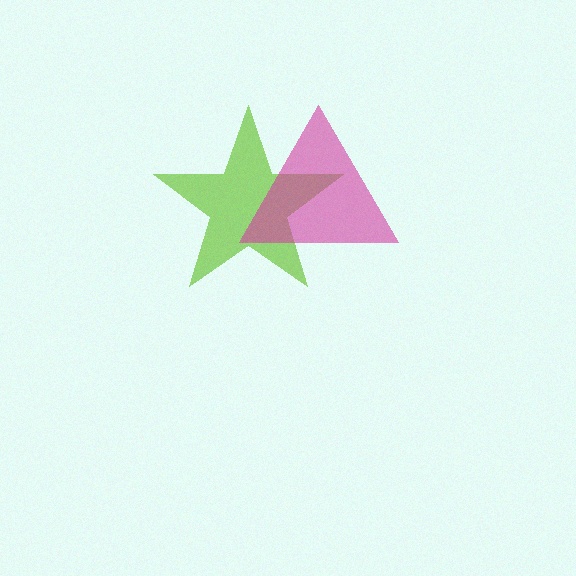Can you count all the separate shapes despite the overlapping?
Yes, there are 2 separate shapes.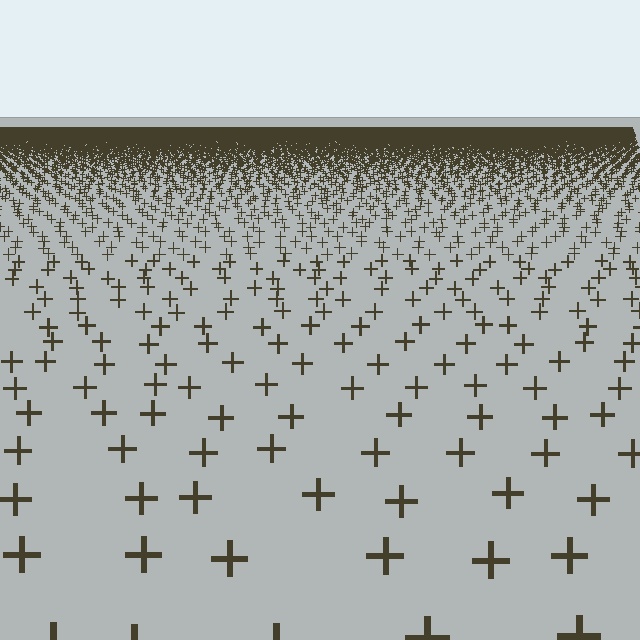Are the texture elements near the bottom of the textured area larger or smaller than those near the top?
Larger. Near the bottom, elements are closer to the viewer and appear at a bigger on-screen size.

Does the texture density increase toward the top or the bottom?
Density increases toward the top.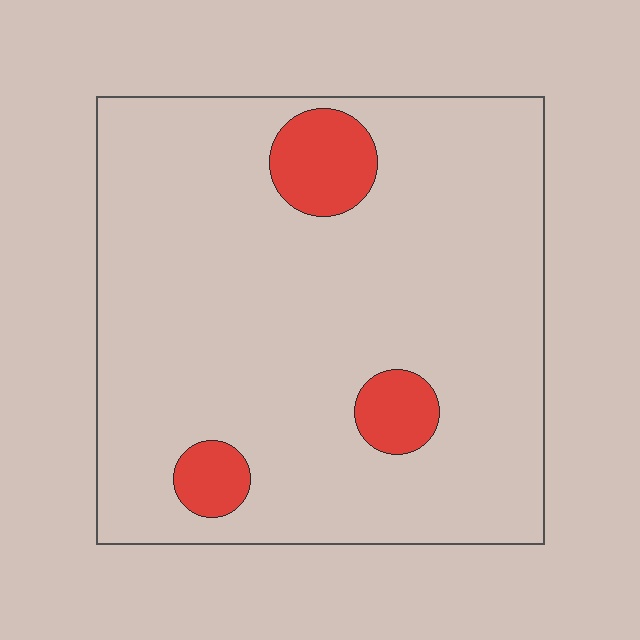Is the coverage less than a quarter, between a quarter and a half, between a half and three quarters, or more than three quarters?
Less than a quarter.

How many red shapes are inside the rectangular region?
3.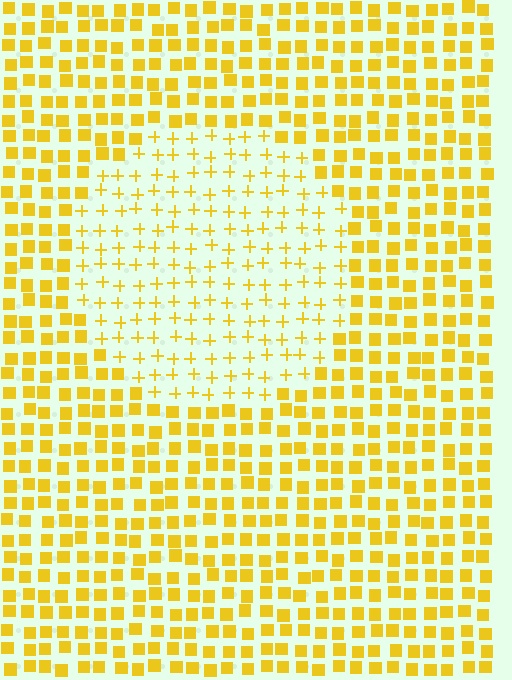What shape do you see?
I see a circle.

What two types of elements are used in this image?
The image uses plus signs inside the circle region and squares outside it.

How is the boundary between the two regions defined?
The boundary is defined by a change in element shape: plus signs inside vs. squares outside. All elements share the same color and spacing.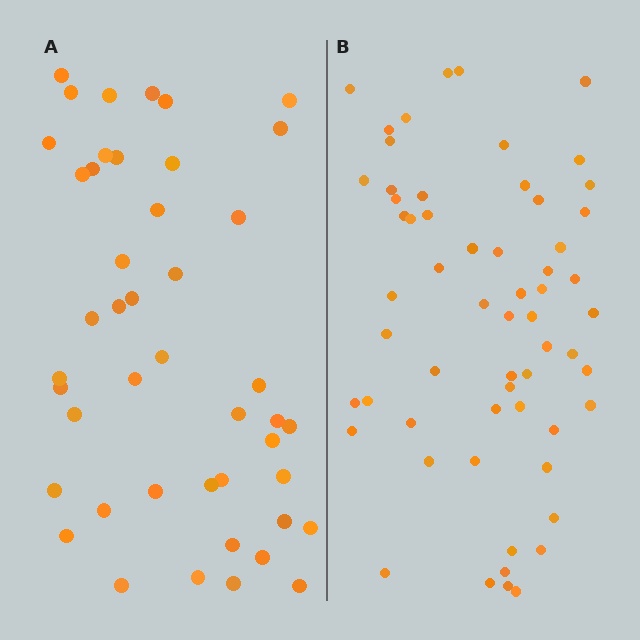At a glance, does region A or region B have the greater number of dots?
Region B (the right region) has more dots.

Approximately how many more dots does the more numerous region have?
Region B has approximately 15 more dots than region A.